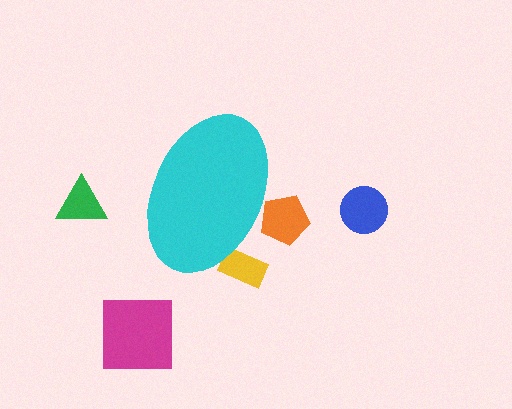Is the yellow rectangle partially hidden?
Yes, the yellow rectangle is partially hidden behind the cyan ellipse.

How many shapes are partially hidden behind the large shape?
2 shapes are partially hidden.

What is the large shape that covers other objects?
A cyan ellipse.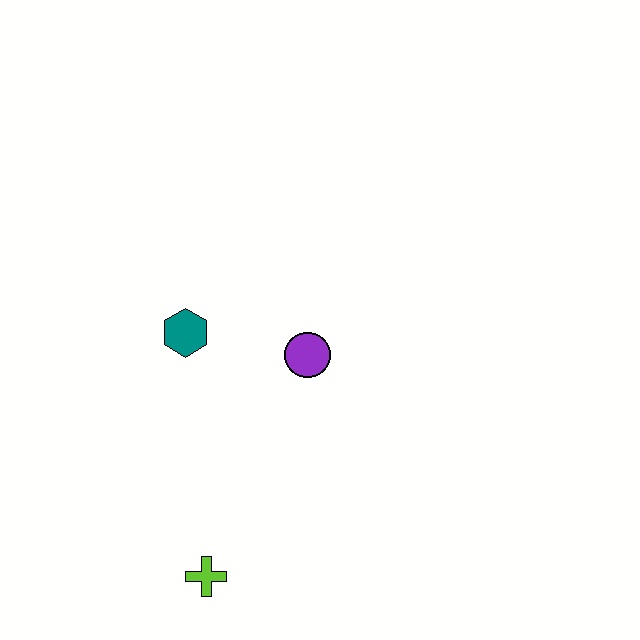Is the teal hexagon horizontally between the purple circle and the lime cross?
No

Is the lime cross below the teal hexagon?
Yes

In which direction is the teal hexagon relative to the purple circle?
The teal hexagon is to the left of the purple circle.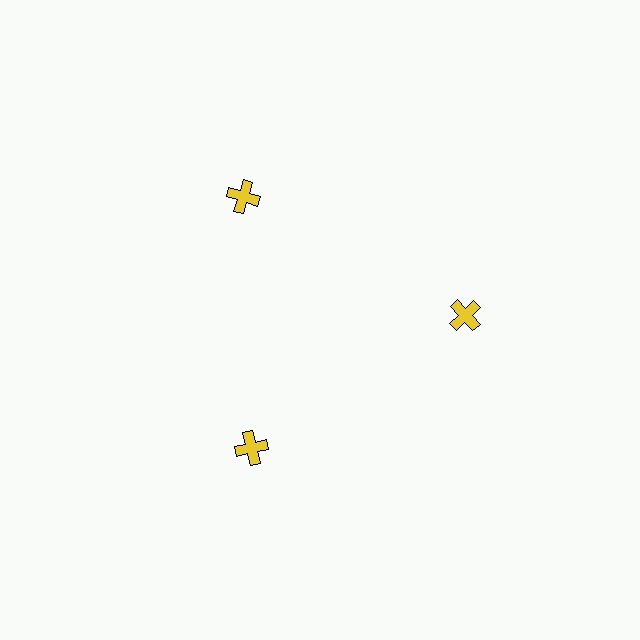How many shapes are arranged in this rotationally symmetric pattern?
There are 3 shapes, arranged in 3 groups of 1.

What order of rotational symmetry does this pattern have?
This pattern has 3-fold rotational symmetry.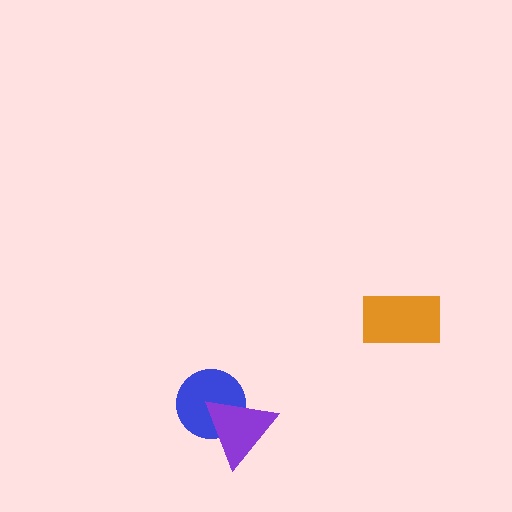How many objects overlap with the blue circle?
1 object overlaps with the blue circle.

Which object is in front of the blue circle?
The purple triangle is in front of the blue circle.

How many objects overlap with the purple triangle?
1 object overlaps with the purple triangle.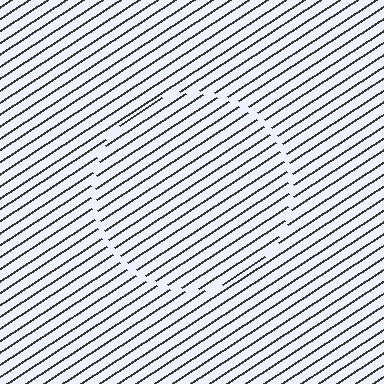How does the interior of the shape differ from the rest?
The interior of the shape contains the same grating, shifted by half a period — the contour is defined by the phase discontinuity where line-ends from the inner and outer gratings abut.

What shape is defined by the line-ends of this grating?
An illusory circle. The interior of the shape contains the same grating, shifted by half a period — the contour is defined by the phase discontinuity where line-ends from the inner and outer gratings abut.